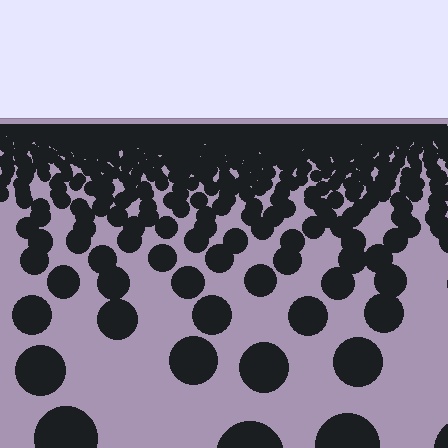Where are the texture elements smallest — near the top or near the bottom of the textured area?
Near the top.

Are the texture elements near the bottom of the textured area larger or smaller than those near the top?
Larger. Near the bottom, elements are closer to the viewer and appear at a bigger on-screen size.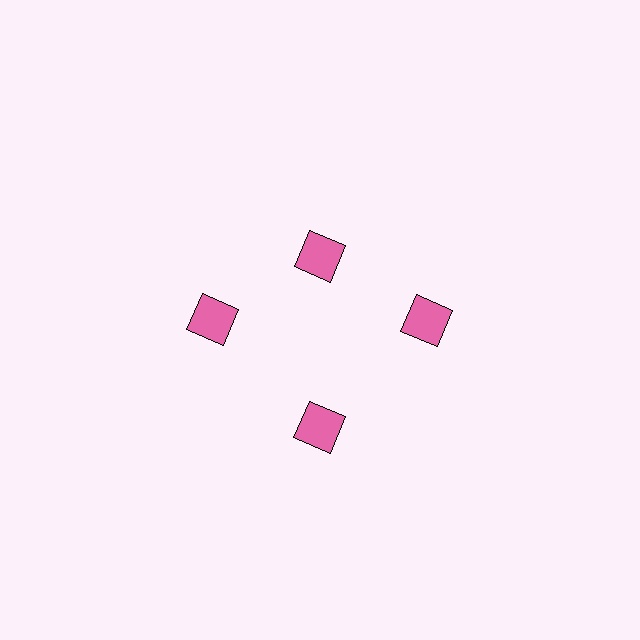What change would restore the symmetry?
The symmetry would be restored by moving it outward, back onto the ring so that all 4 squares sit at equal angles and equal distance from the center.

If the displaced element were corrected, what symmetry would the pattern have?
It would have 4-fold rotational symmetry — the pattern would map onto itself every 90 degrees.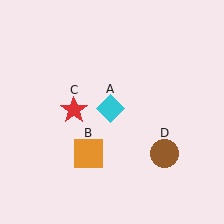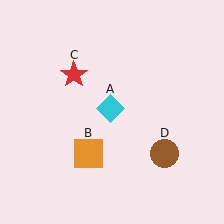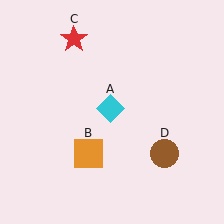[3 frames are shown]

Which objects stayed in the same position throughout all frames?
Cyan diamond (object A) and orange square (object B) and brown circle (object D) remained stationary.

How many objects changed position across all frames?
1 object changed position: red star (object C).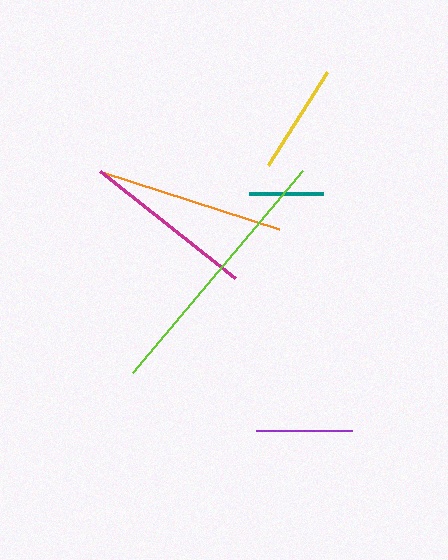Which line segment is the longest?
The lime line is the longest at approximately 265 pixels.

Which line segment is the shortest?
The teal line is the shortest at approximately 74 pixels.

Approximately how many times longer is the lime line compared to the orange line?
The lime line is approximately 1.4 times the length of the orange line.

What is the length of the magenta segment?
The magenta segment is approximately 172 pixels long.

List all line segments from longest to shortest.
From longest to shortest: lime, orange, magenta, yellow, purple, teal.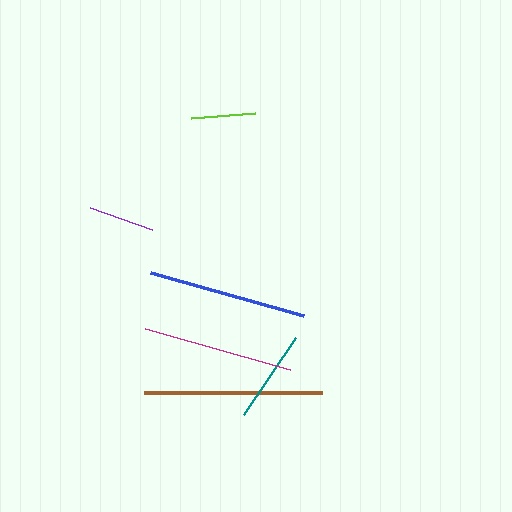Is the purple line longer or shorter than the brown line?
The brown line is longer than the purple line.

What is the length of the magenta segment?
The magenta segment is approximately 151 pixels long.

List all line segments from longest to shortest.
From longest to shortest: brown, blue, magenta, teal, purple, lime.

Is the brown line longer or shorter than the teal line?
The brown line is longer than the teal line.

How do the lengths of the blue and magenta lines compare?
The blue and magenta lines are approximately the same length.